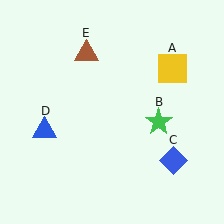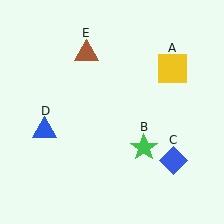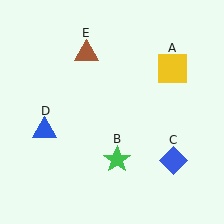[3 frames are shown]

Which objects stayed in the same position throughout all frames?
Yellow square (object A) and blue diamond (object C) and blue triangle (object D) and brown triangle (object E) remained stationary.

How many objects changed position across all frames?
1 object changed position: green star (object B).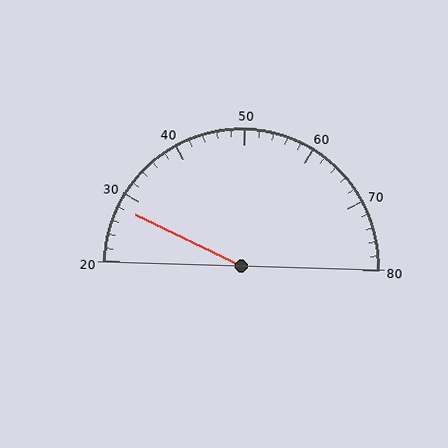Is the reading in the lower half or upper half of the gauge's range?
The reading is in the lower half of the range (20 to 80).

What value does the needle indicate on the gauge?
The needle indicates approximately 28.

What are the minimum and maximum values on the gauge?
The gauge ranges from 20 to 80.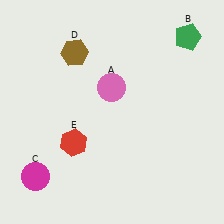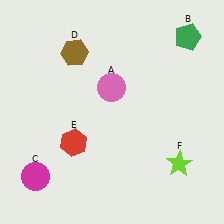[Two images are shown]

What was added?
A lime star (F) was added in Image 2.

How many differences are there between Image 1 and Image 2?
There is 1 difference between the two images.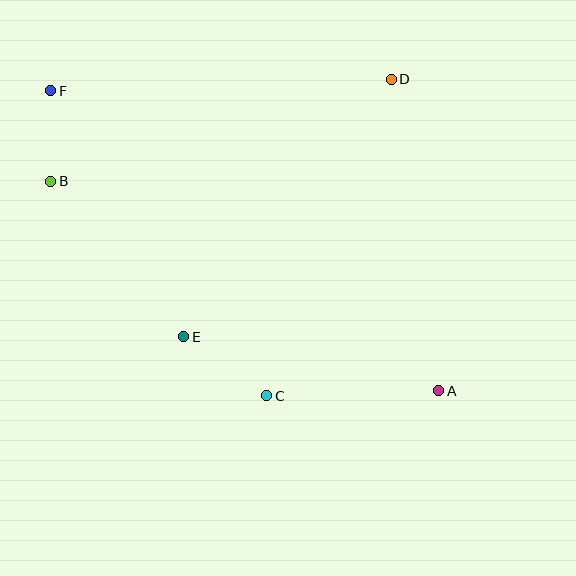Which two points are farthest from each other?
Points A and F are farthest from each other.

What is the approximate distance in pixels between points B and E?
The distance between B and E is approximately 204 pixels.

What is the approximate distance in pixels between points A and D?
The distance between A and D is approximately 315 pixels.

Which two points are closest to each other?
Points B and F are closest to each other.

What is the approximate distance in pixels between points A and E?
The distance between A and E is approximately 261 pixels.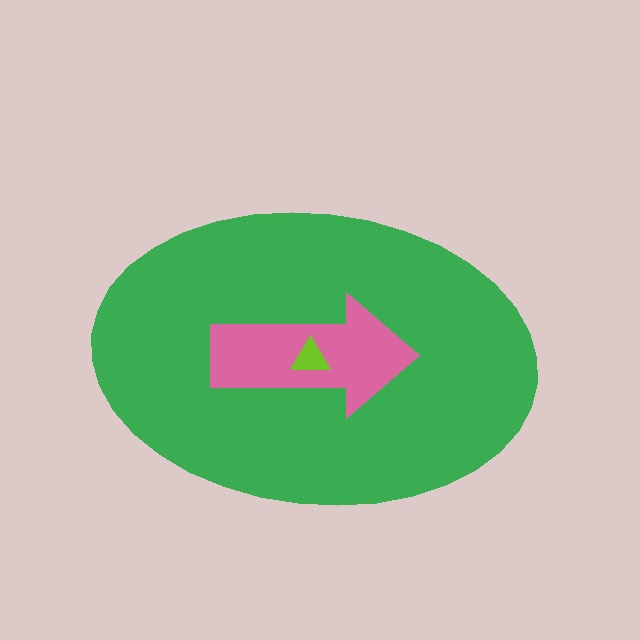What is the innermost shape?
The lime triangle.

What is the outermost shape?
The green ellipse.